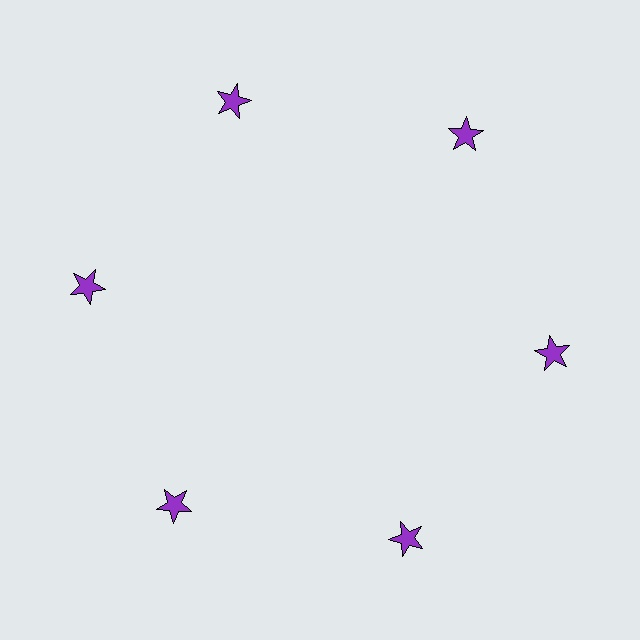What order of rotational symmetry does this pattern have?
This pattern has 6-fold rotational symmetry.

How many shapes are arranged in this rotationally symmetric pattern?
There are 6 shapes, arranged in 6 groups of 1.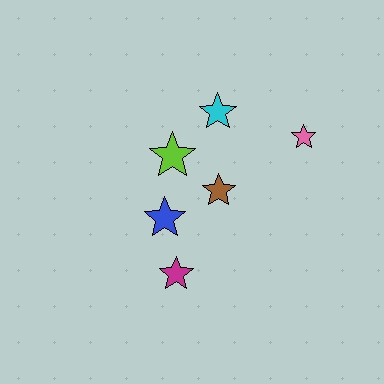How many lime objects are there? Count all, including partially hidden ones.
There is 1 lime object.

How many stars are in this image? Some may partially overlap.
There are 6 stars.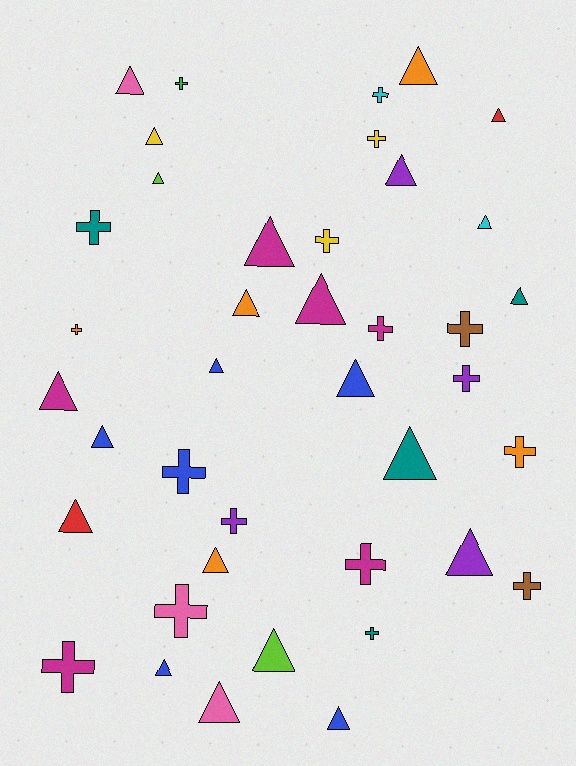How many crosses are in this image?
There are 17 crosses.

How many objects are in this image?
There are 40 objects.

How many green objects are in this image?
There is 1 green object.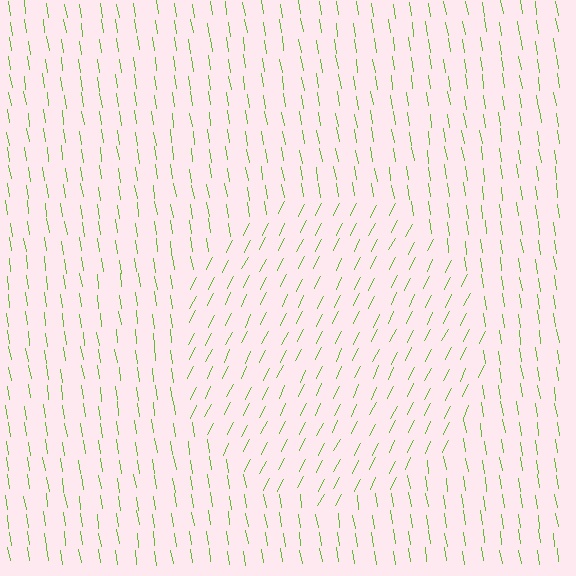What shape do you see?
I see a circle.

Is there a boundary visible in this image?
Yes, there is a texture boundary formed by a change in line orientation.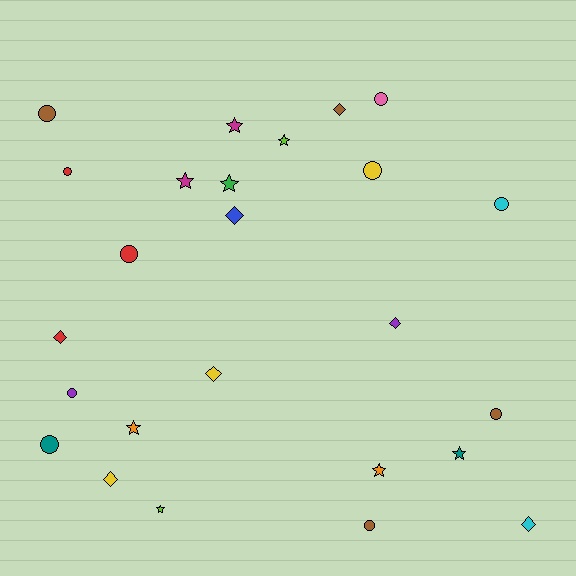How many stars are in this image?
There are 8 stars.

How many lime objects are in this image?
There are 2 lime objects.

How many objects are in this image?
There are 25 objects.